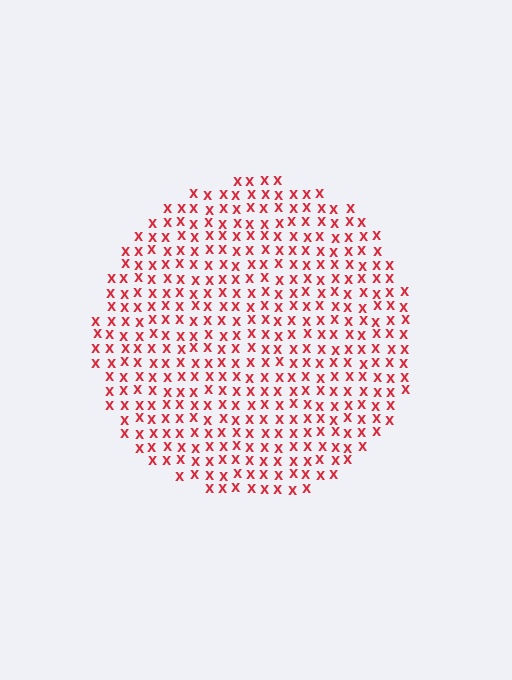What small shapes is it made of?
It is made of small letter X's.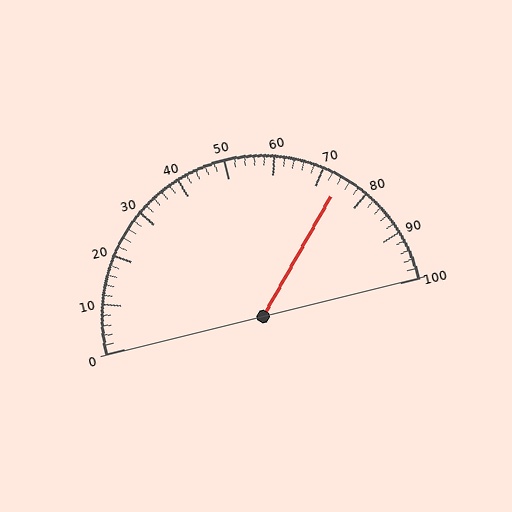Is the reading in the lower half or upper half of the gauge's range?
The reading is in the upper half of the range (0 to 100).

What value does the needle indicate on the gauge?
The needle indicates approximately 74.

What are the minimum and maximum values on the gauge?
The gauge ranges from 0 to 100.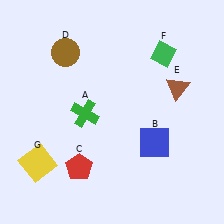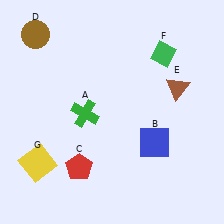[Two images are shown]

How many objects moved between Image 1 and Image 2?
1 object moved between the two images.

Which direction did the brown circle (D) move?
The brown circle (D) moved left.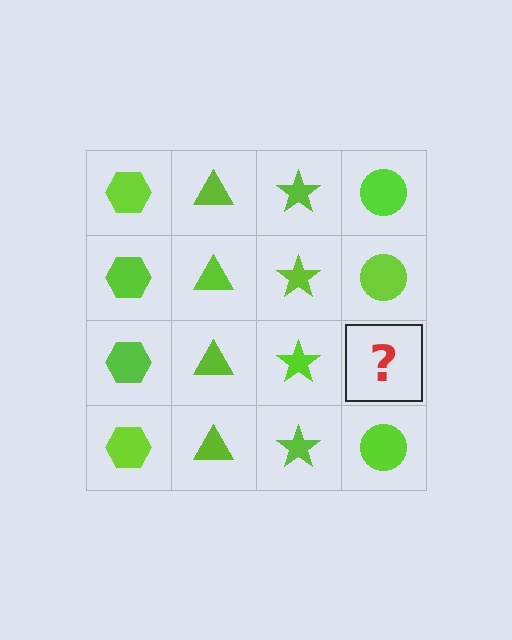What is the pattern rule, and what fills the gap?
The rule is that each column has a consistent shape. The gap should be filled with a lime circle.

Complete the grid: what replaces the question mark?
The question mark should be replaced with a lime circle.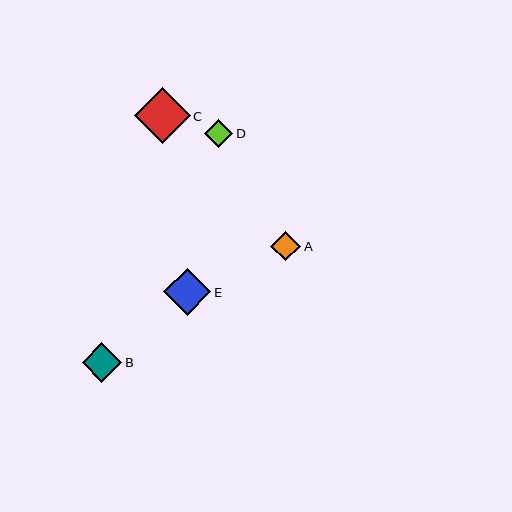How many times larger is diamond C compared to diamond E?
Diamond C is approximately 1.2 times the size of diamond E.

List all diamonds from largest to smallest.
From largest to smallest: C, E, B, A, D.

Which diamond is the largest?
Diamond C is the largest with a size of approximately 55 pixels.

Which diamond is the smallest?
Diamond D is the smallest with a size of approximately 28 pixels.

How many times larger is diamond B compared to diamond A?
Diamond B is approximately 1.3 times the size of diamond A.